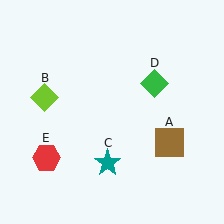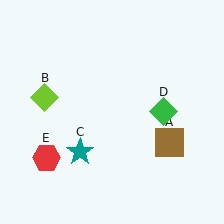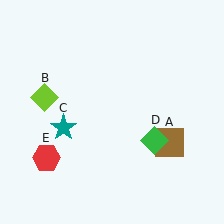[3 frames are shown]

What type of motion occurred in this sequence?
The teal star (object C), green diamond (object D) rotated clockwise around the center of the scene.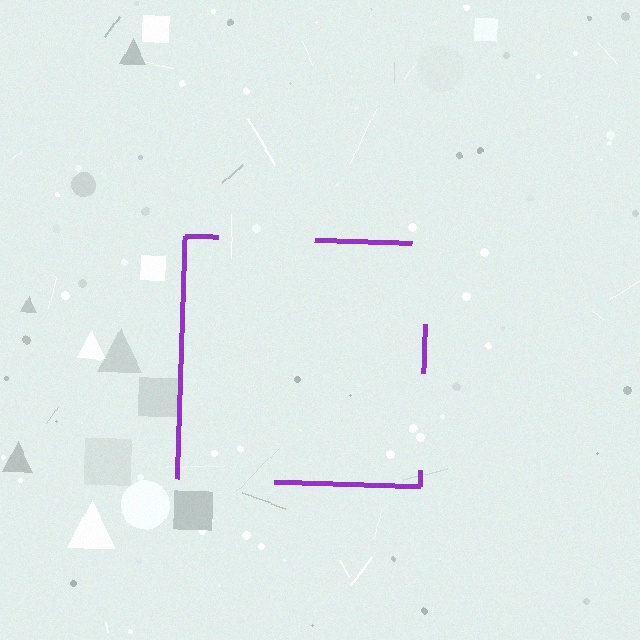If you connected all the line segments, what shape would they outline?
They would outline a square.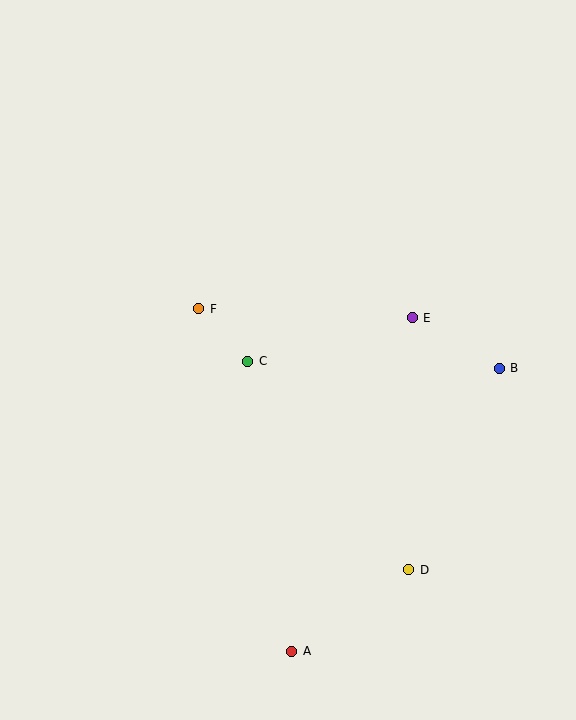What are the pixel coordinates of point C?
Point C is at (248, 361).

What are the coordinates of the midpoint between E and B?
The midpoint between E and B is at (456, 343).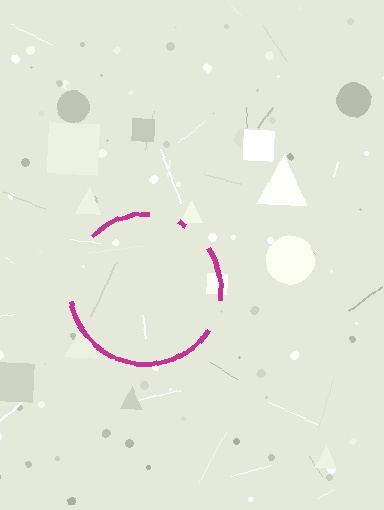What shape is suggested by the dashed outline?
The dashed outline suggests a circle.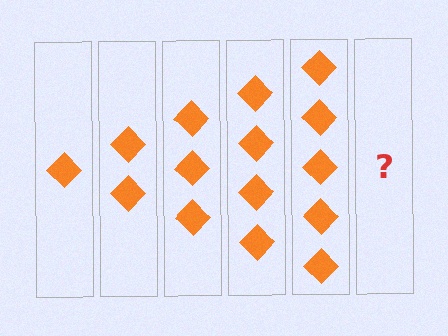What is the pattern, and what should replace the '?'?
The pattern is that each step adds one more diamond. The '?' should be 6 diamonds.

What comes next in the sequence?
The next element should be 6 diamonds.